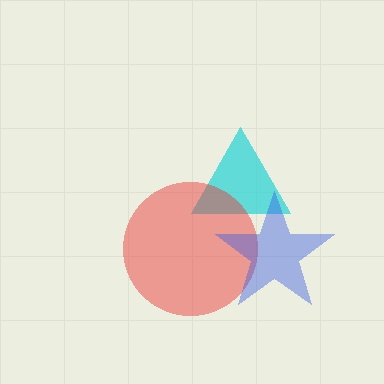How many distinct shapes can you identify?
There are 3 distinct shapes: a cyan triangle, a red circle, a blue star.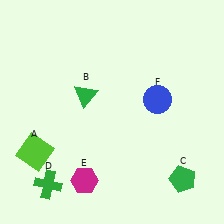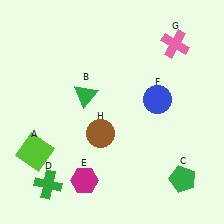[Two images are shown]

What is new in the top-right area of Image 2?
A pink cross (G) was added in the top-right area of Image 2.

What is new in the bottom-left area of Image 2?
A brown circle (H) was added in the bottom-left area of Image 2.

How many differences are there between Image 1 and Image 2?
There are 2 differences between the two images.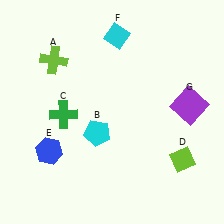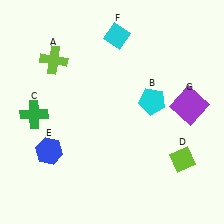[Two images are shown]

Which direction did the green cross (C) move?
The green cross (C) moved left.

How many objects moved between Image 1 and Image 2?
2 objects moved between the two images.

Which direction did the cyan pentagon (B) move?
The cyan pentagon (B) moved right.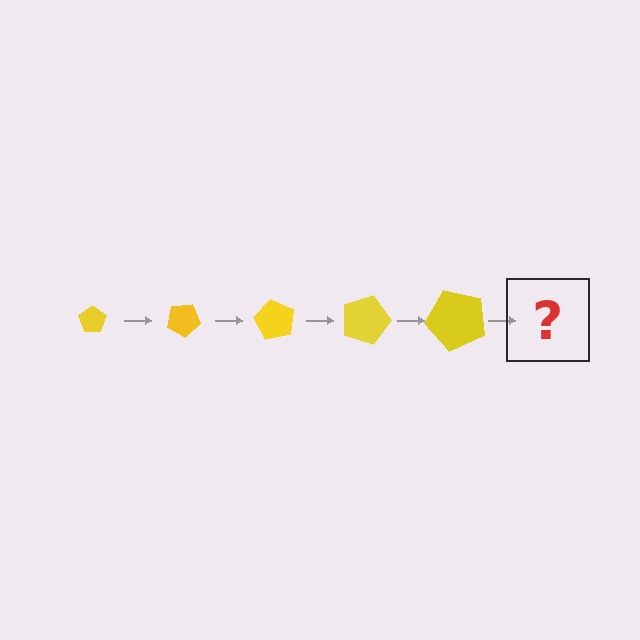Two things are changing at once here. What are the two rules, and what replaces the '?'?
The two rules are that the pentagon grows larger each step and it rotates 30 degrees each step. The '?' should be a pentagon, larger than the previous one and rotated 150 degrees from the start.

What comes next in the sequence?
The next element should be a pentagon, larger than the previous one and rotated 150 degrees from the start.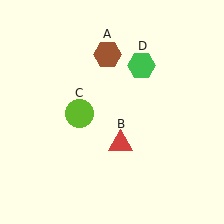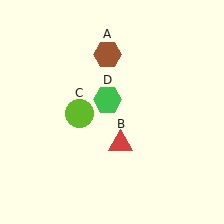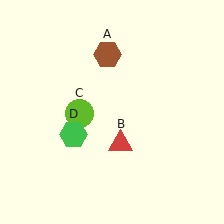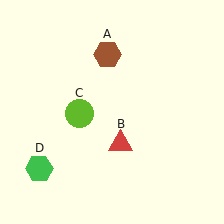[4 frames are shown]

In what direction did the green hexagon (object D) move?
The green hexagon (object D) moved down and to the left.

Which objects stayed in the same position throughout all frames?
Brown hexagon (object A) and red triangle (object B) and lime circle (object C) remained stationary.